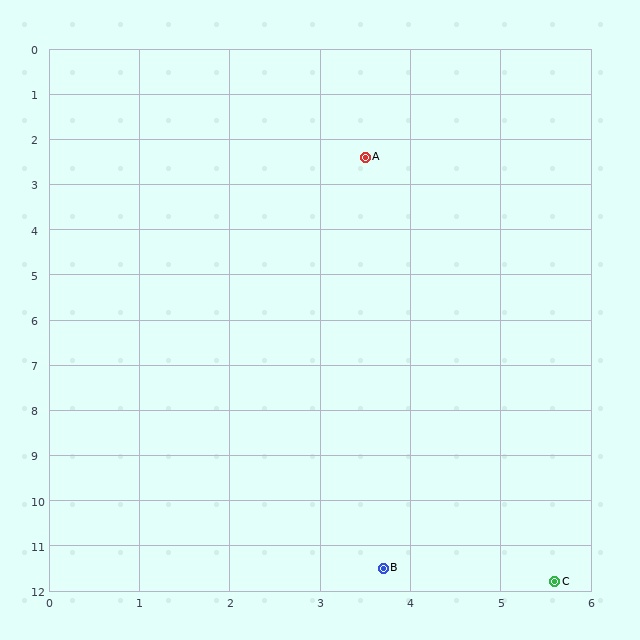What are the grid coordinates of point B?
Point B is at approximately (3.7, 11.5).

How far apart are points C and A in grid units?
Points C and A are about 9.6 grid units apart.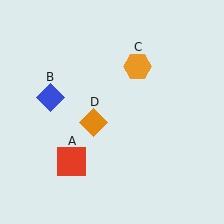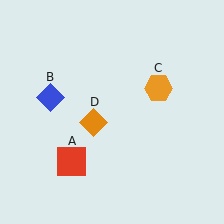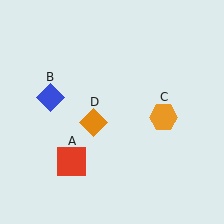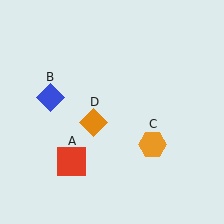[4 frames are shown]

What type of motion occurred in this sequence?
The orange hexagon (object C) rotated clockwise around the center of the scene.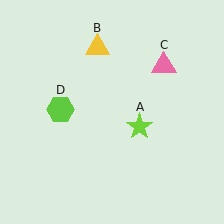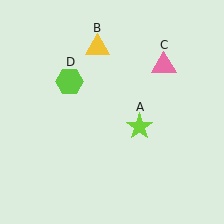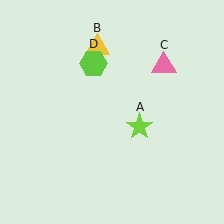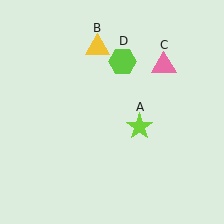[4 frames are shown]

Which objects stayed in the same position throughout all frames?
Lime star (object A) and yellow triangle (object B) and pink triangle (object C) remained stationary.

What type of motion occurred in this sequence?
The lime hexagon (object D) rotated clockwise around the center of the scene.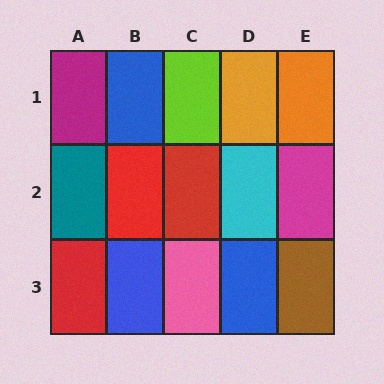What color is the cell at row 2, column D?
Cyan.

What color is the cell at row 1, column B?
Blue.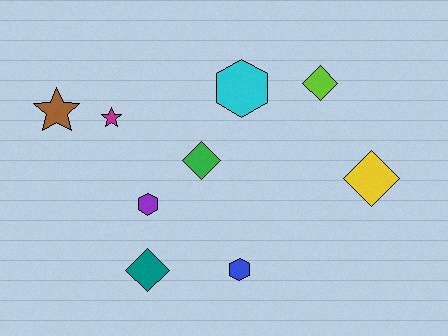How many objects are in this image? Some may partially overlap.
There are 9 objects.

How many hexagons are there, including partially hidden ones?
There are 3 hexagons.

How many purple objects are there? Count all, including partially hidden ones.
There is 1 purple object.